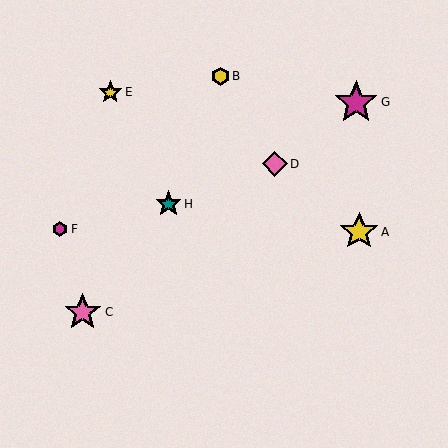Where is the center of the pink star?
The center of the pink star is at (83, 312).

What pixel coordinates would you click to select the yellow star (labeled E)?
Click at (110, 93) to select the yellow star E.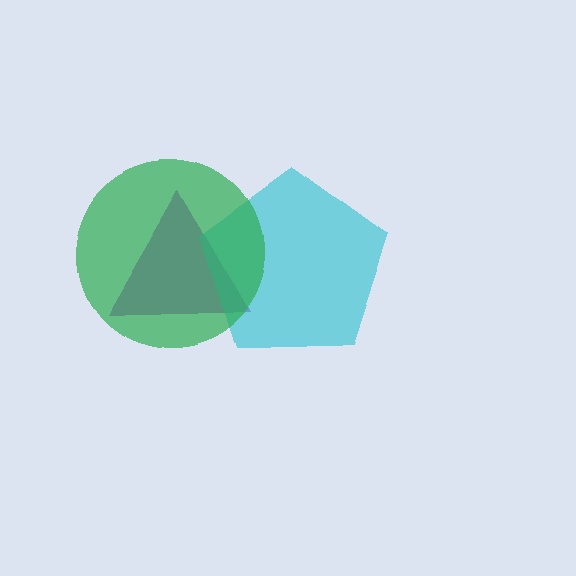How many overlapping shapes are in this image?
There are 3 overlapping shapes in the image.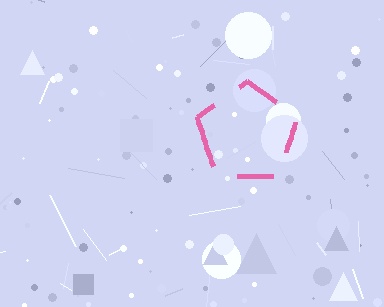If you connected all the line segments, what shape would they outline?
They would outline a pentagon.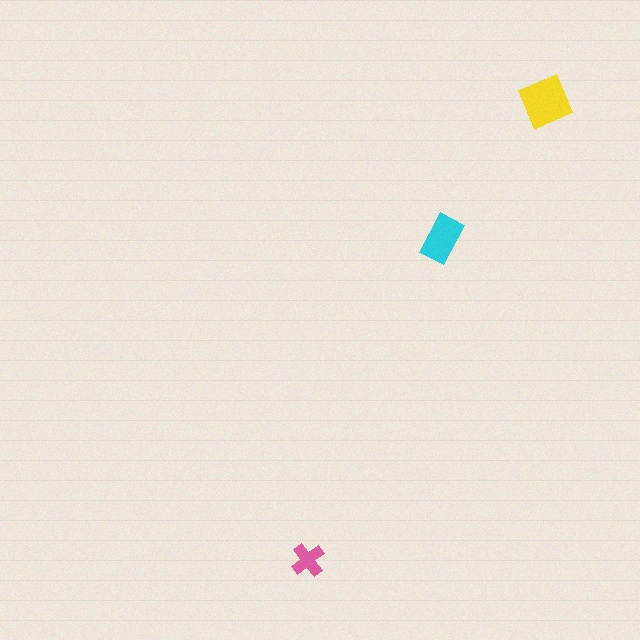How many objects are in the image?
There are 3 objects in the image.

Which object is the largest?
The yellow square.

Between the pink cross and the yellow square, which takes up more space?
The yellow square.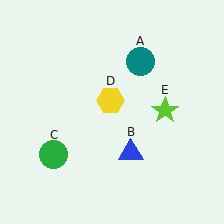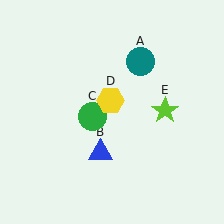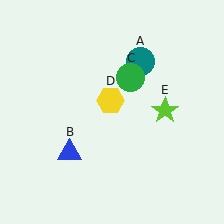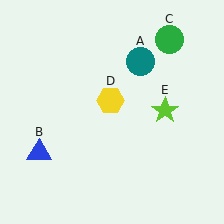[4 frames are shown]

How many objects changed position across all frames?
2 objects changed position: blue triangle (object B), green circle (object C).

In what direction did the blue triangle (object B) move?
The blue triangle (object B) moved left.